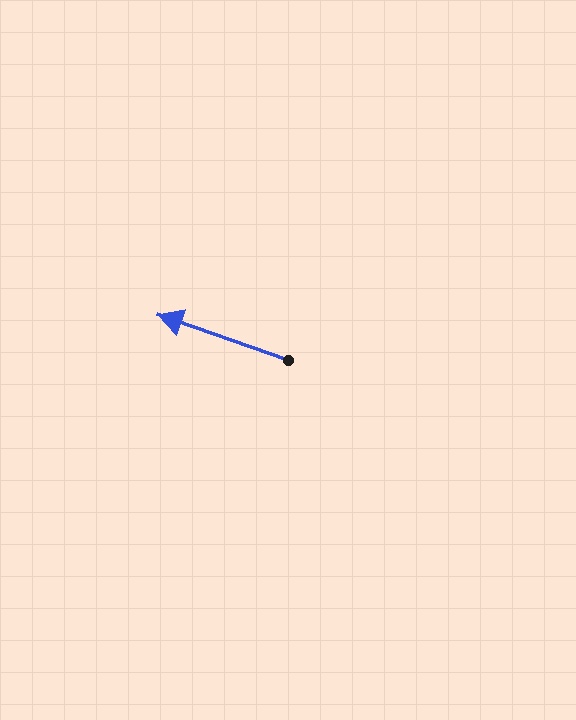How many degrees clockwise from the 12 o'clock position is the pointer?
Approximately 289 degrees.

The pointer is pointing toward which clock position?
Roughly 10 o'clock.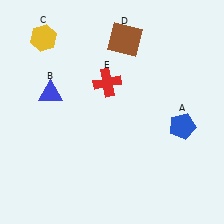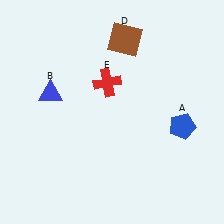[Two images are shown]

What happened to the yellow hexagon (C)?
The yellow hexagon (C) was removed in Image 2. It was in the top-left area of Image 1.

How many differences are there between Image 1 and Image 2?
There is 1 difference between the two images.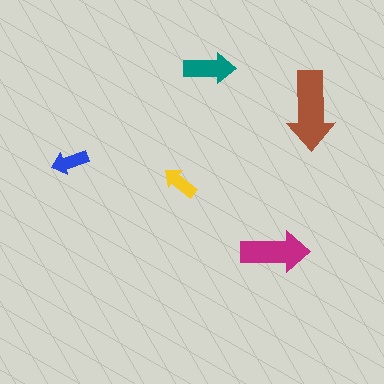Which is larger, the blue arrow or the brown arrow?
The brown one.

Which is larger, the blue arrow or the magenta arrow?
The magenta one.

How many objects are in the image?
There are 5 objects in the image.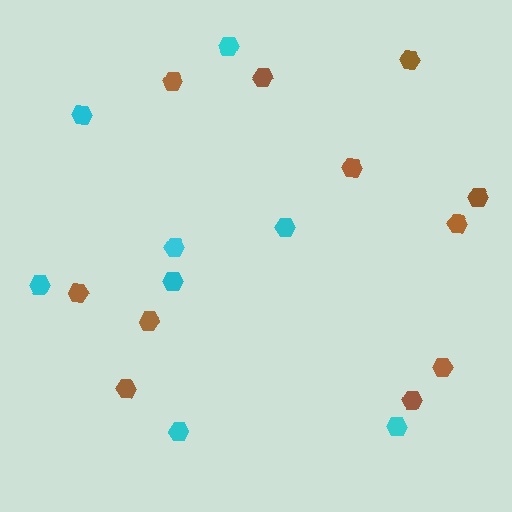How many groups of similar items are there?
There are 2 groups: one group of cyan hexagons (8) and one group of brown hexagons (11).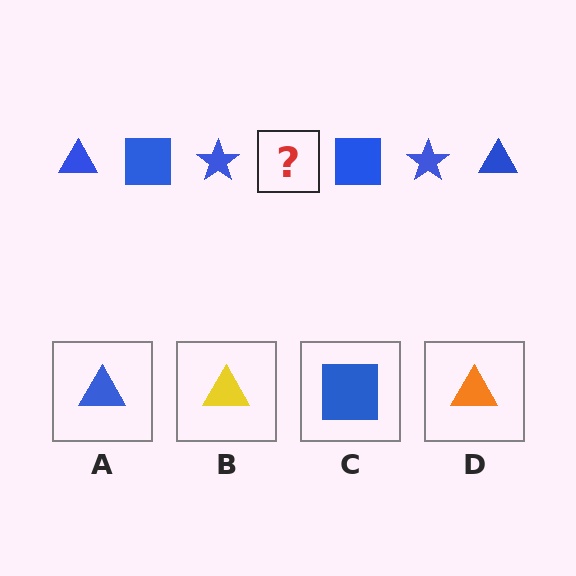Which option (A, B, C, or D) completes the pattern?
A.